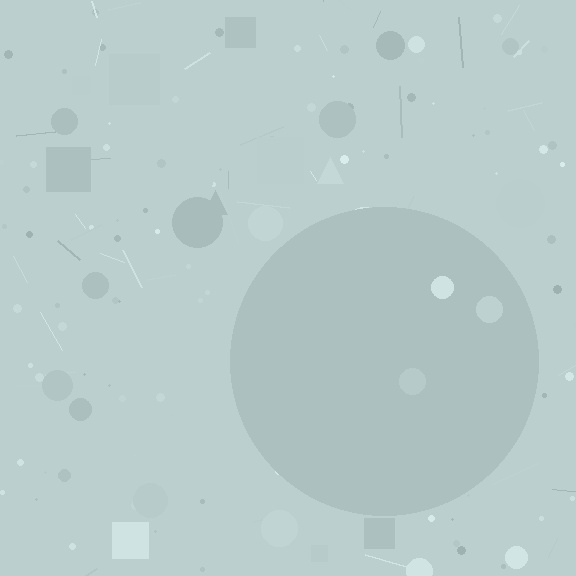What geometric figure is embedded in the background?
A circle is embedded in the background.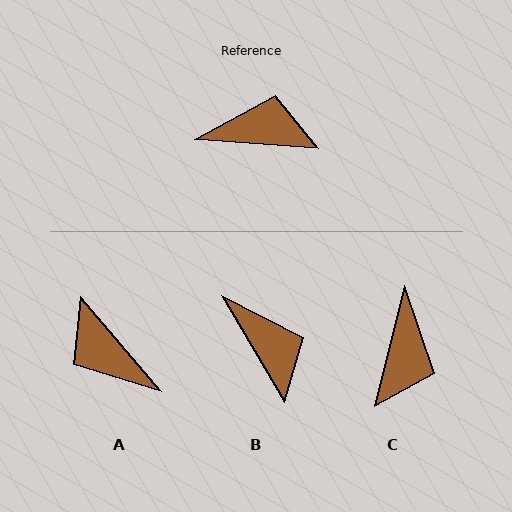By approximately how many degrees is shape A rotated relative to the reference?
Approximately 135 degrees counter-clockwise.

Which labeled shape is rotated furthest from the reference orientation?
A, about 135 degrees away.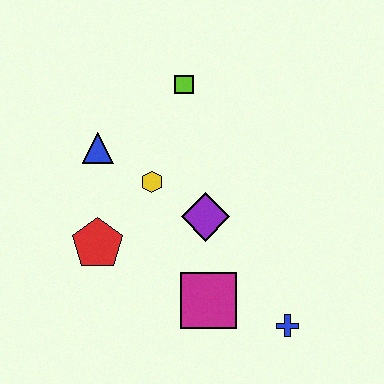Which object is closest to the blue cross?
The magenta square is closest to the blue cross.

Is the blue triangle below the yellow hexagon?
No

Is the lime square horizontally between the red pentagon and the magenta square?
Yes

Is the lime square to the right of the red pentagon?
Yes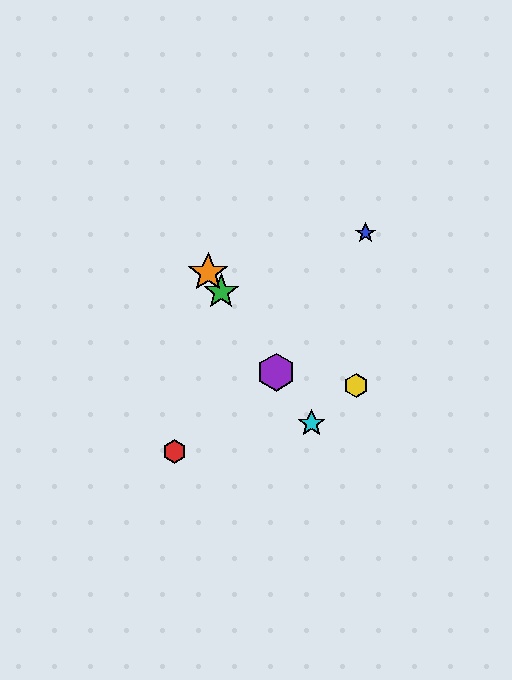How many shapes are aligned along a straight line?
4 shapes (the green star, the purple hexagon, the orange star, the cyan star) are aligned along a straight line.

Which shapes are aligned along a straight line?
The green star, the purple hexagon, the orange star, the cyan star are aligned along a straight line.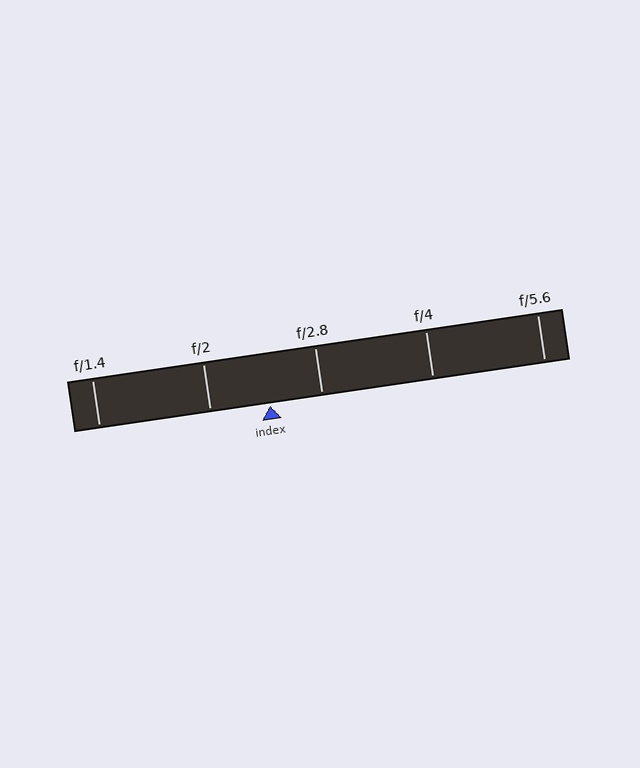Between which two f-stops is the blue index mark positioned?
The index mark is between f/2 and f/2.8.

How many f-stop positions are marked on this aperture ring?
There are 5 f-stop positions marked.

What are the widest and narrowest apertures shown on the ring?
The widest aperture shown is f/1.4 and the narrowest is f/5.6.